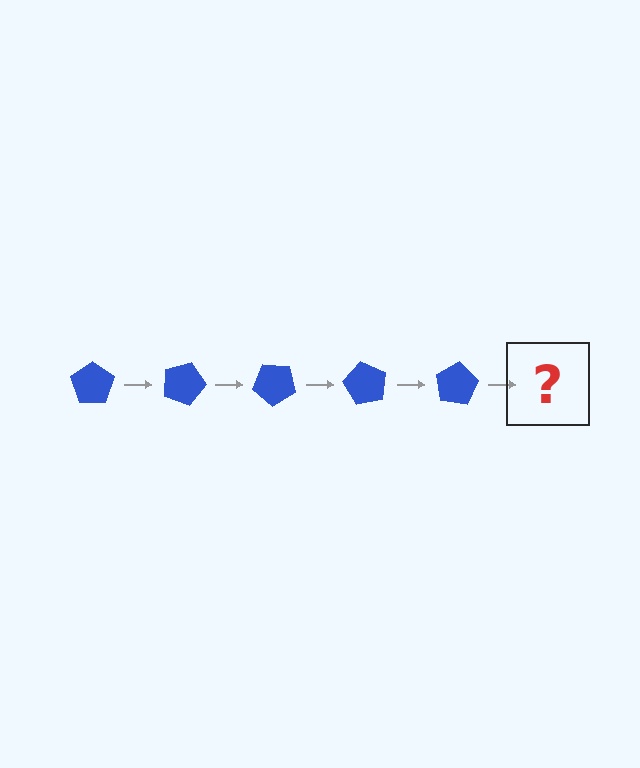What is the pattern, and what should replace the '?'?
The pattern is that the pentagon rotates 20 degrees each step. The '?' should be a blue pentagon rotated 100 degrees.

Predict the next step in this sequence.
The next step is a blue pentagon rotated 100 degrees.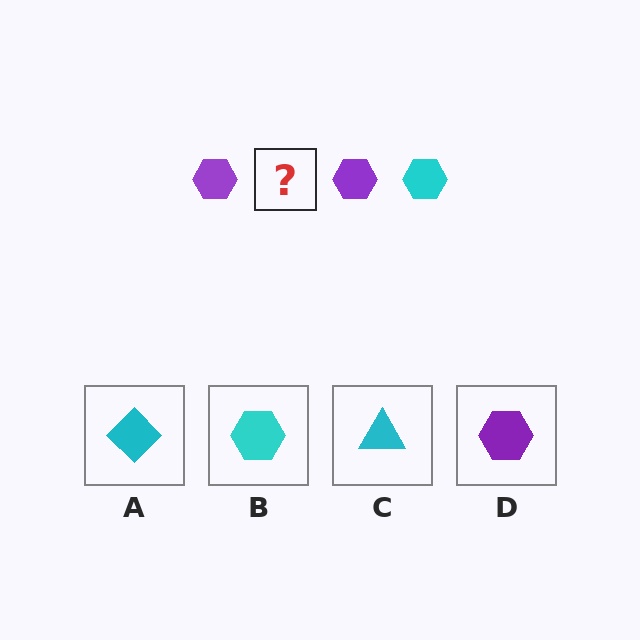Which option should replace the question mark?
Option B.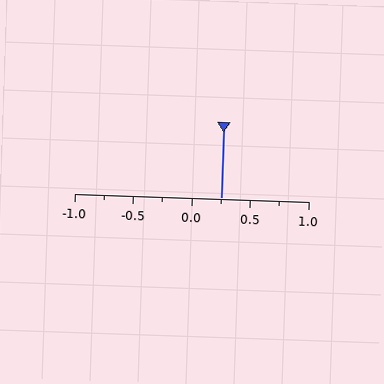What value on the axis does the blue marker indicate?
The marker indicates approximately 0.25.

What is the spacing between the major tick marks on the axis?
The major ticks are spaced 0.5 apart.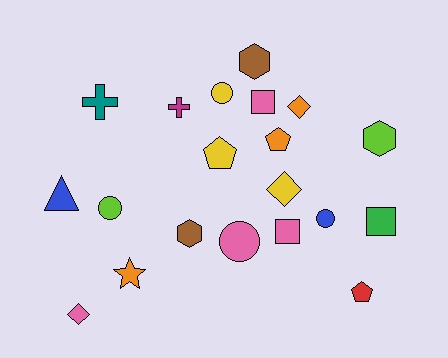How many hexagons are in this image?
There are 3 hexagons.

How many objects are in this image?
There are 20 objects.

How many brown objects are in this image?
There are 2 brown objects.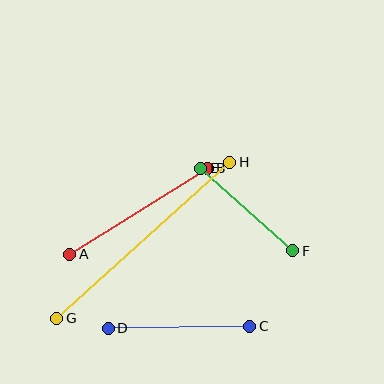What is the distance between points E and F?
The distance is approximately 124 pixels.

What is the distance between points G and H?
The distance is approximately 233 pixels.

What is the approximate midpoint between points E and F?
The midpoint is at approximately (247, 209) pixels.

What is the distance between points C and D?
The distance is approximately 142 pixels.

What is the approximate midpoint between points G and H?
The midpoint is at approximately (143, 240) pixels.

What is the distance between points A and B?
The distance is approximately 162 pixels.